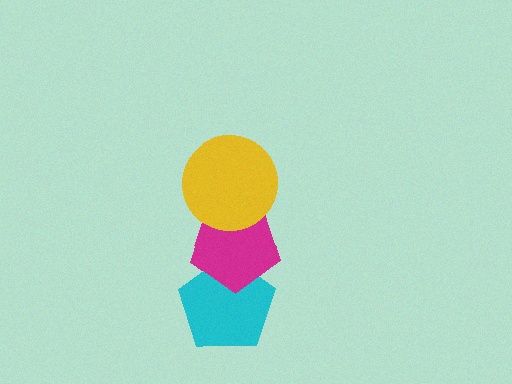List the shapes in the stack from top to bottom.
From top to bottom: the yellow circle, the magenta pentagon, the cyan pentagon.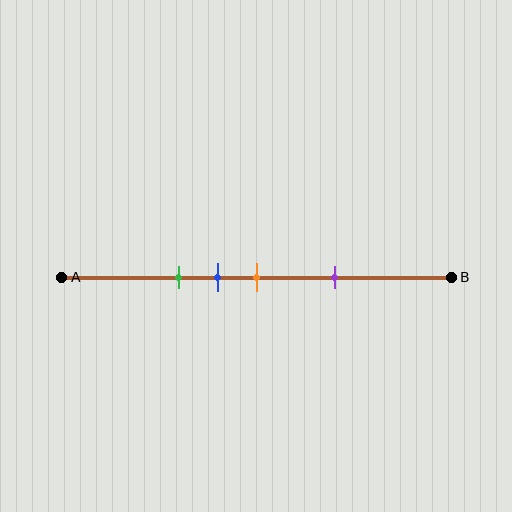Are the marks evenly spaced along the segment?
No, the marks are not evenly spaced.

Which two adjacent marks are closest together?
The blue and orange marks are the closest adjacent pair.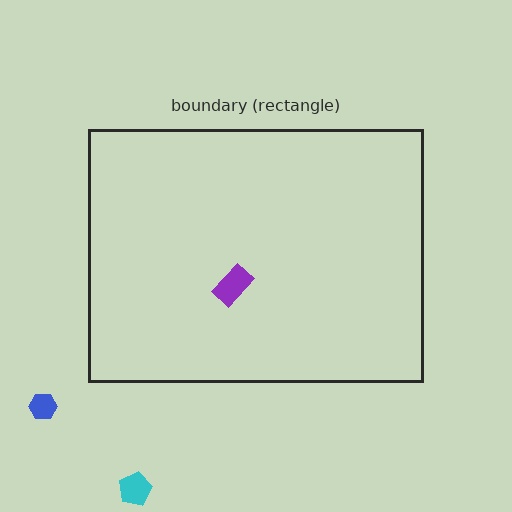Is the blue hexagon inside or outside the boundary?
Outside.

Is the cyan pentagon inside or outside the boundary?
Outside.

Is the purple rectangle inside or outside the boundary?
Inside.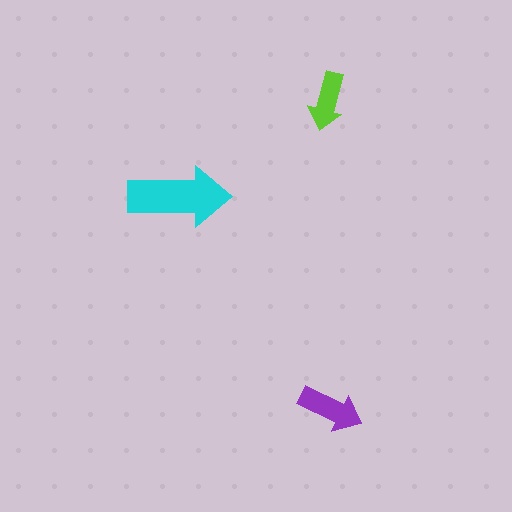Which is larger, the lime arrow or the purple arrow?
The purple one.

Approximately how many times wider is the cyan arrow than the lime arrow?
About 1.5 times wider.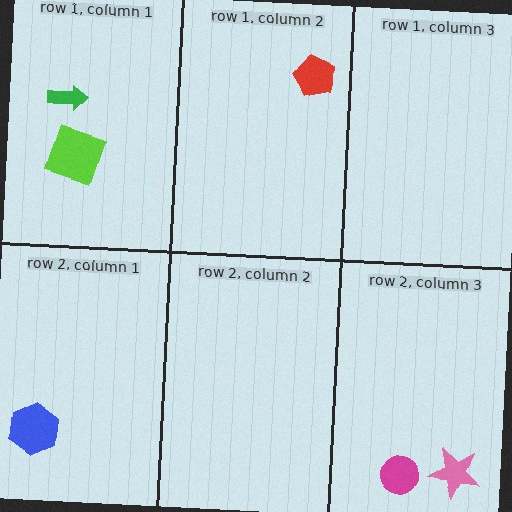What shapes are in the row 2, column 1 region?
The blue hexagon.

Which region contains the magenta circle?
The row 2, column 3 region.